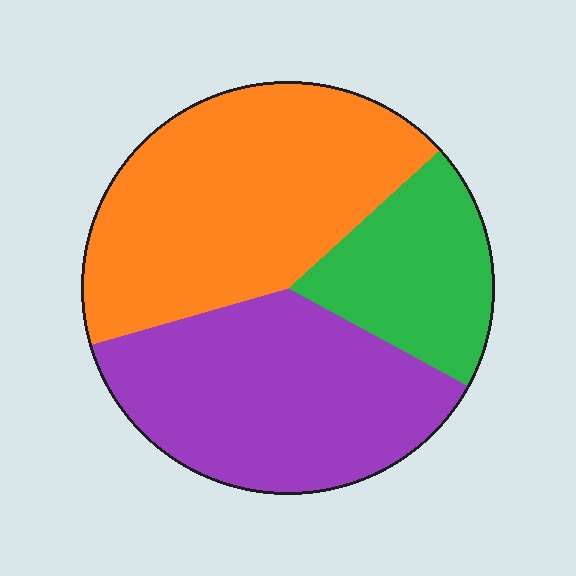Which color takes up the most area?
Orange, at roughly 45%.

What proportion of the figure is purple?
Purple covers roughly 40% of the figure.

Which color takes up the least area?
Green, at roughly 20%.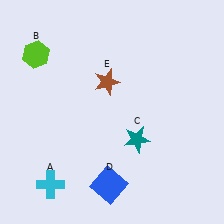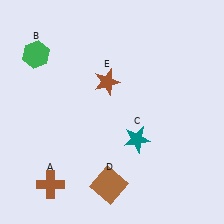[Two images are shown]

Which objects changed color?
A changed from cyan to brown. B changed from lime to green. D changed from blue to brown.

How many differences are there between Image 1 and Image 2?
There are 3 differences between the two images.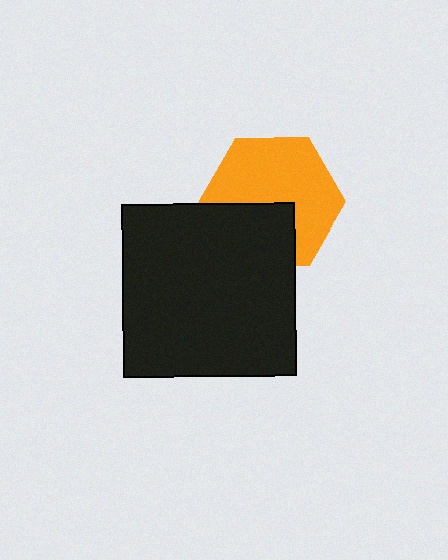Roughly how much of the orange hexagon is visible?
Most of it is visible (roughly 65%).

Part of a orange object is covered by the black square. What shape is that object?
It is a hexagon.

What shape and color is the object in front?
The object in front is a black square.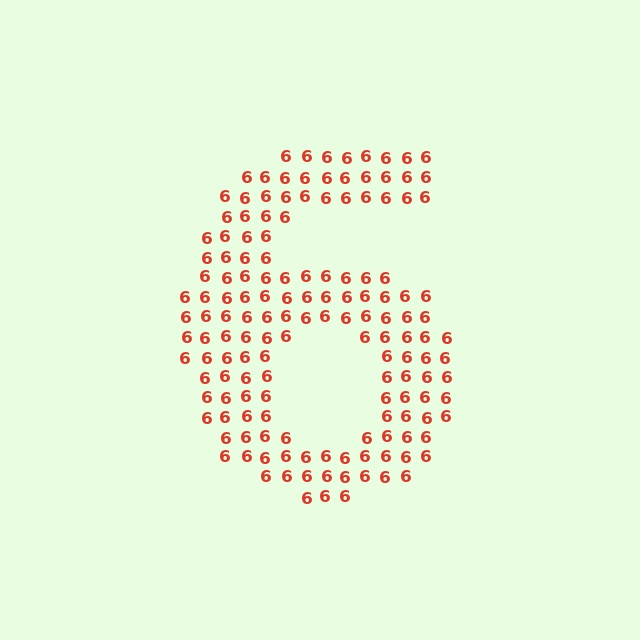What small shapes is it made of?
It is made of small digit 6's.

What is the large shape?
The large shape is the digit 6.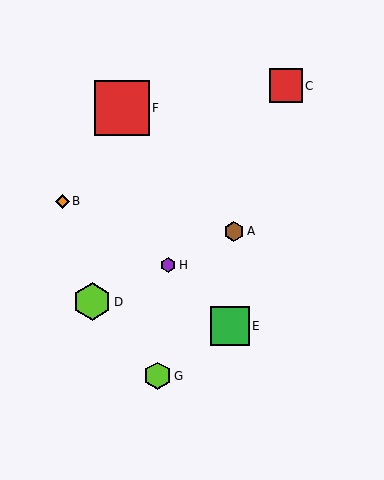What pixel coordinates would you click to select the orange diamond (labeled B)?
Click at (62, 201) to select the orange diamond B.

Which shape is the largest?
The red square (labeled F) is the largest.